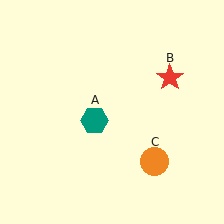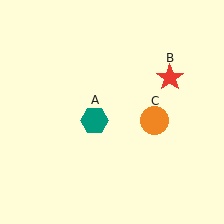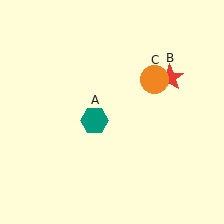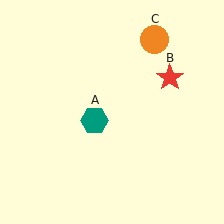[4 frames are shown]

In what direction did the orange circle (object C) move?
The orange circle (object C) moved up.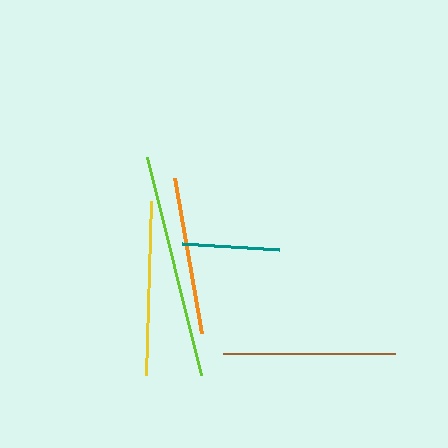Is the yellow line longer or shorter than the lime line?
The lime line is longer than the yellow line.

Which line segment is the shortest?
The teal line is the shortest at approximately 97 pixels.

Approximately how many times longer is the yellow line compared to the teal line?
The yellow line is approximately 1.8 times the length of the teal line.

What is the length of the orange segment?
The orange segment is approximately 158 pixels long.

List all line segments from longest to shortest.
From longest to shortest: lime, yellow, brown, orange, teal.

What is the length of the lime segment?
The lime segment is approximately 225 pixels long.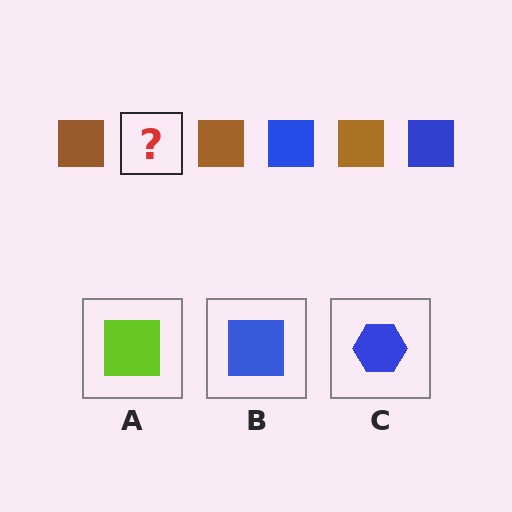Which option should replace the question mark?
Option B.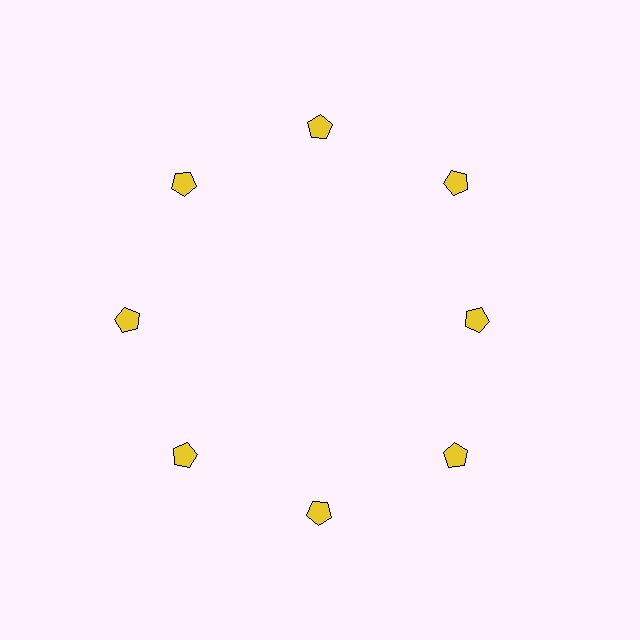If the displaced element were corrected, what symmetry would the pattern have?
It would have 8-fold rotational symmetry — the pattern would map onto itself every 45 degrees.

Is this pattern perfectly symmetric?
No. The 8 yellow pentagons are arranged in a ring, but one element near the 3 o'clock position is pulled inward toward the center, breaking the 8-fold rotational symmetry.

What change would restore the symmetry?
The symmetry would be restored by moving it outward, back onto the ring so that all 8 pentagons sit at equal angles and equal distance from the center.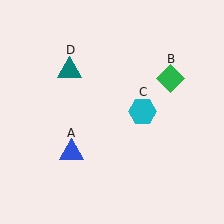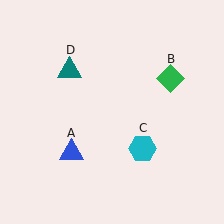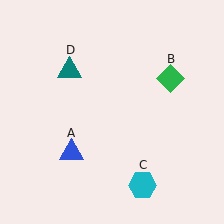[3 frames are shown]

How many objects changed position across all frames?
1 object changed position: cyan hexagon (object C).